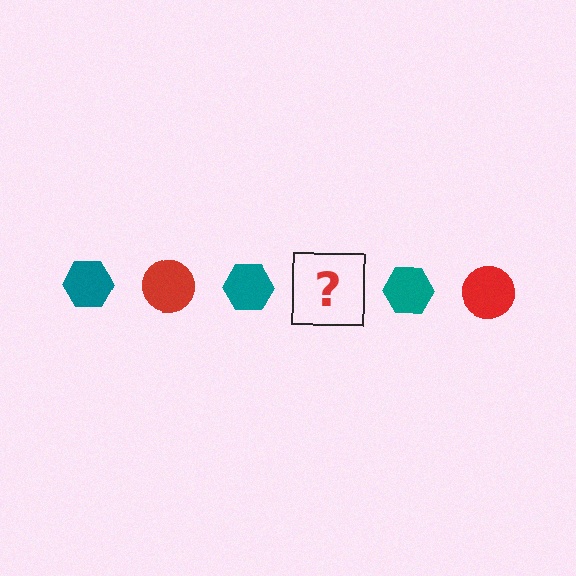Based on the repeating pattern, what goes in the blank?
The blank should be a red circle.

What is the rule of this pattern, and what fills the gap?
The rule is that the pattern alternates between teal hexagon and red circle. The gap should be filled with a red circle.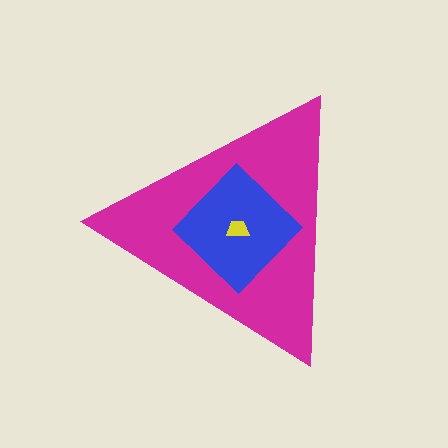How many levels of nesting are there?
3.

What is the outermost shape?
The magenta triangle.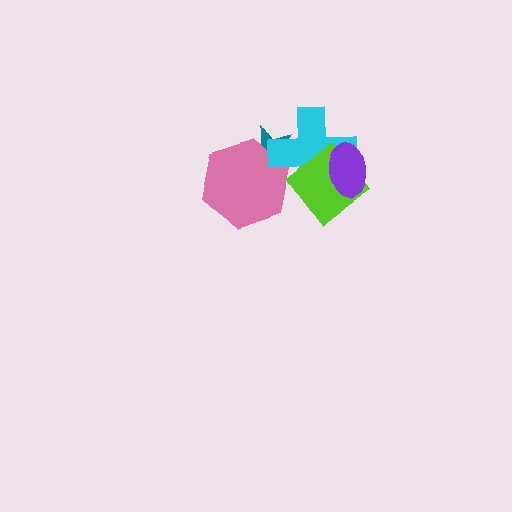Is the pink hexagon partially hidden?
Yes, it is partially covered by another shape.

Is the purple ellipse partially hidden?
No, no other shape covers it.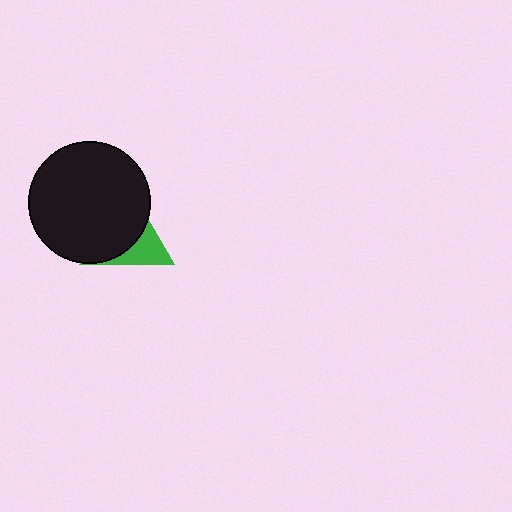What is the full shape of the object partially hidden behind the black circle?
The partially hidden object is a green triangle.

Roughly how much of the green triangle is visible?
A small part of it is visible (roughly 35%).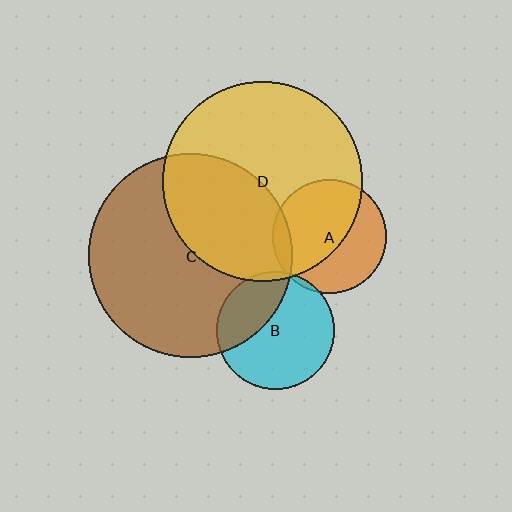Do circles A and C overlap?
Yes.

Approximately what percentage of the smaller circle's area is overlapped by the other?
Approximately 10%.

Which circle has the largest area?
Circle C (brown).